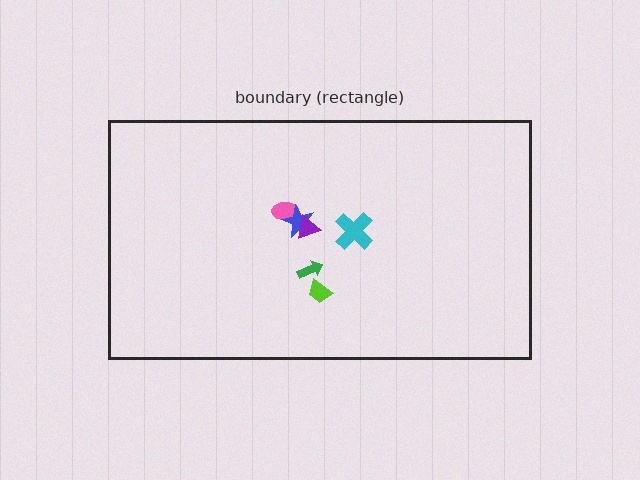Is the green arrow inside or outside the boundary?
Inside.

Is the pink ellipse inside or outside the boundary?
Inside.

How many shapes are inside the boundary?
6 inside, 0 outside.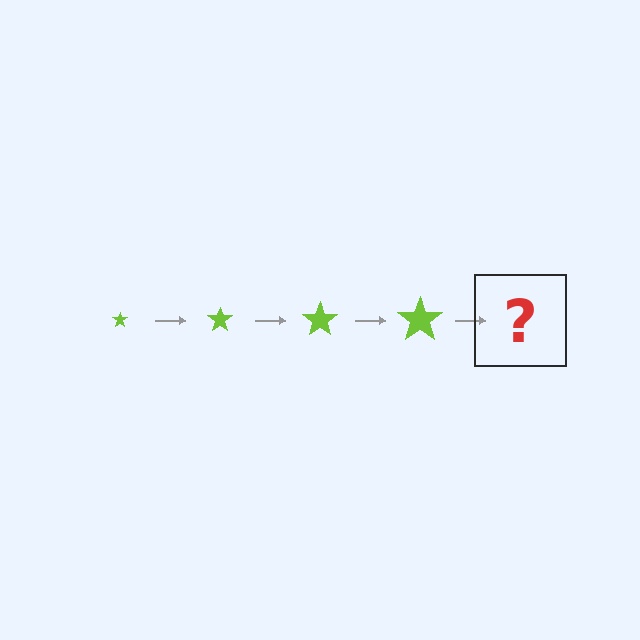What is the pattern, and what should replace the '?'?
The pattern is that the star gets progressively larger each step. The '?' should be a lime star, larger than the previous one.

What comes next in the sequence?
The next element should be a lime star, larger than the previous one.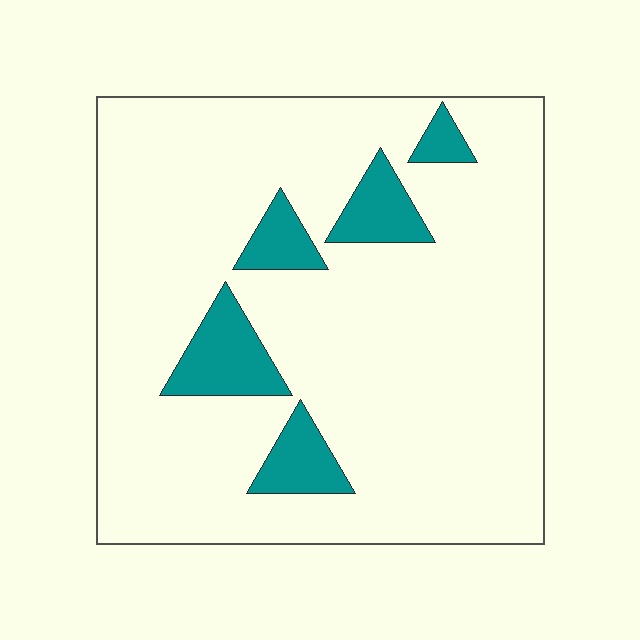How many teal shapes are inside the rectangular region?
5.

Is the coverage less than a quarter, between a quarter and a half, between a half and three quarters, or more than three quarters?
Less than a quarter.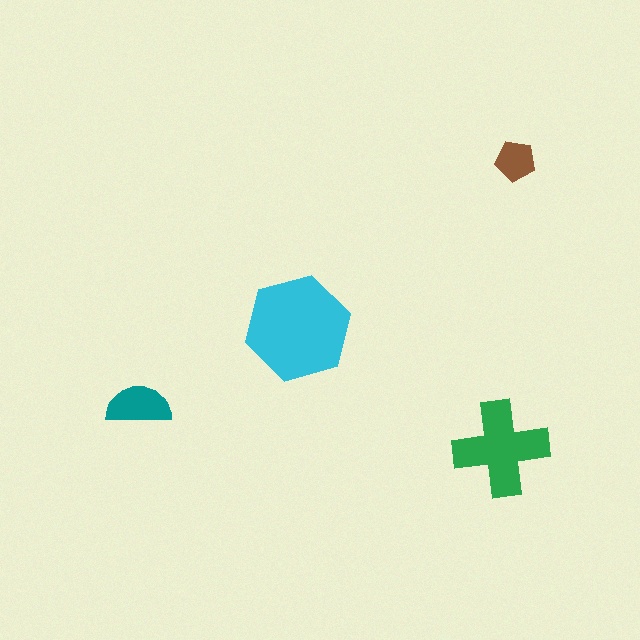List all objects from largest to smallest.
The cyan hexagon, the green cross, the teal semicircle, the brown pentagon.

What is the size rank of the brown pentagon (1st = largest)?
4th.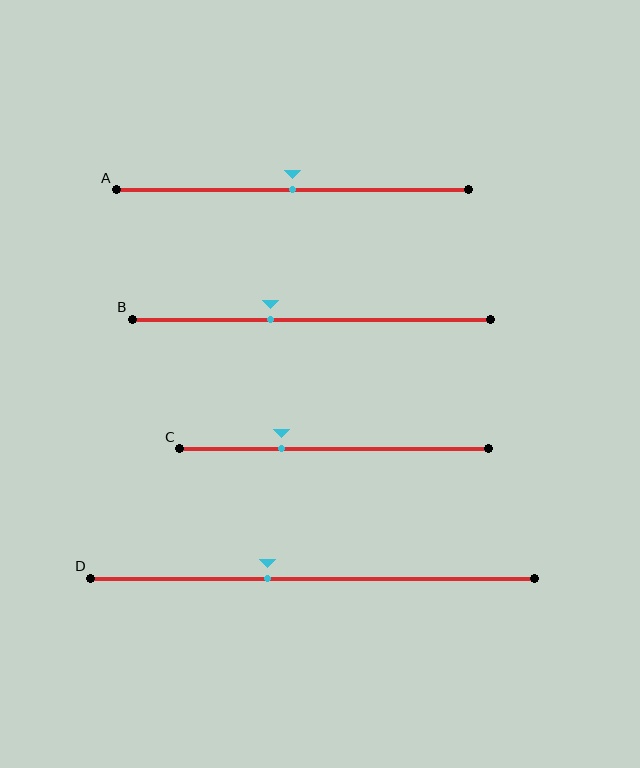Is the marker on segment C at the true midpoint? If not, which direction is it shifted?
No, the marker on segment C is shifted to the left by about 17% of the segment length.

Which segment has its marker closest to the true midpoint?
Segment A has its marker closest to the true midpoint.